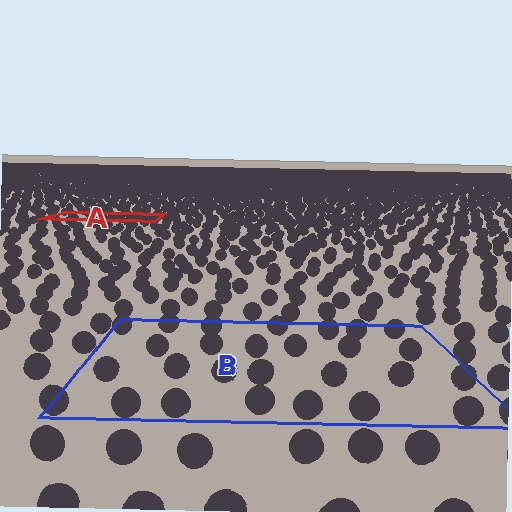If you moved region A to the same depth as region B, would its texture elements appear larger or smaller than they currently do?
They would appear larger. At a closer depth, the same texture elements are projected at a bigger on-screen size.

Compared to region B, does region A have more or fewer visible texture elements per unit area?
Region A has more texture elements per unit area — they are packed more densely because it is farther away.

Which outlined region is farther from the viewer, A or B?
Region A is farther from the viewer — the texture elements inside it appear smaller and more densely packed.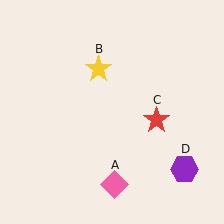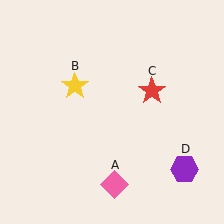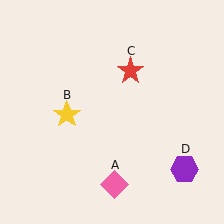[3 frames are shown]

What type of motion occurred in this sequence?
The yellow star (object B), red star (object C) rotated counterclockwise around the center of the scene.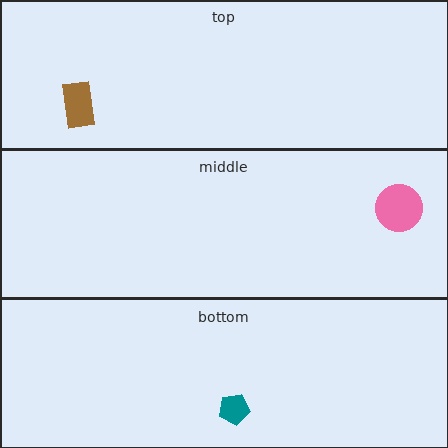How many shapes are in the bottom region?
1.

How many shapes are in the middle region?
1.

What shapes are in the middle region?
The pink circle.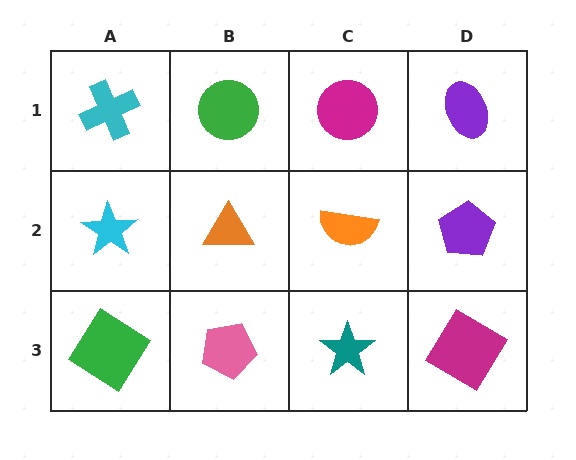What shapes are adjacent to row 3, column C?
An orange semicircle (row 2, column C), a pink pentagon (row 3, column B), a magenta diamond (row 3, column D).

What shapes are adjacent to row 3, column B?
An orange triangle (row 2, column B), a green diamond (row 3, column A), a teal star (row 3, column C).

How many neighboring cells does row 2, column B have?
4.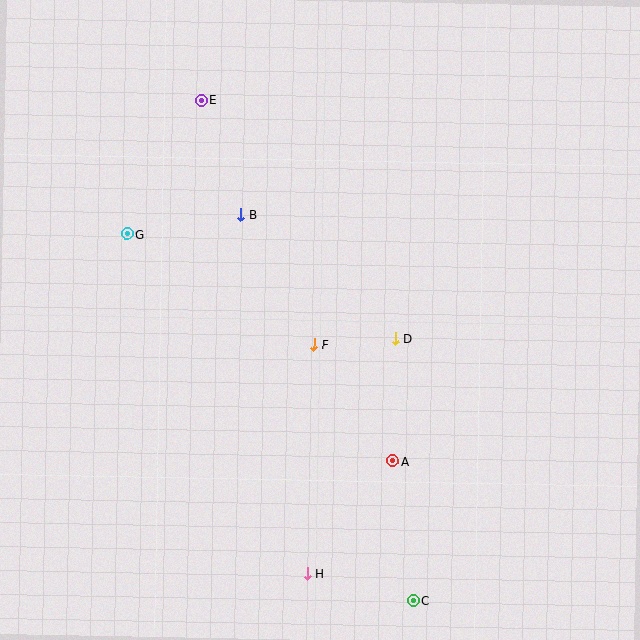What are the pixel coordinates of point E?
Point E is at (201, 100).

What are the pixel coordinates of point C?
Point C is at (413, 601).